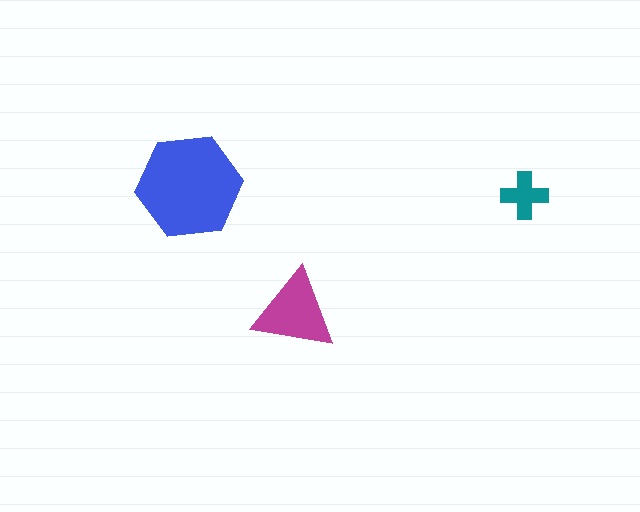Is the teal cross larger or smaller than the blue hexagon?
Smaller.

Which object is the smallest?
The teal cross.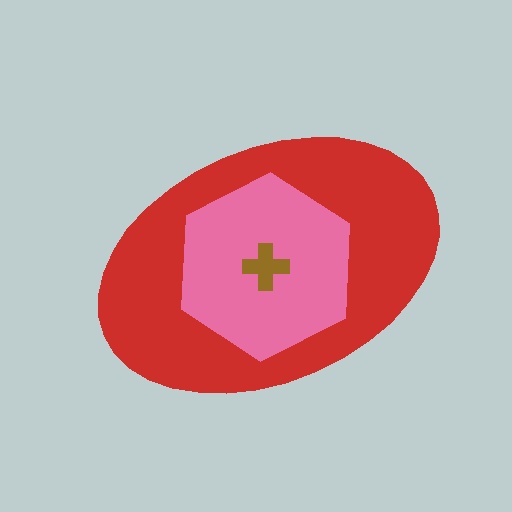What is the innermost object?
The brown cross.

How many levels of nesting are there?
3.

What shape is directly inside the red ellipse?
The pink hexagon.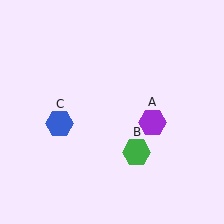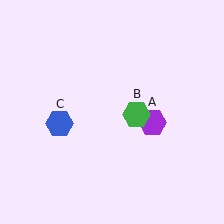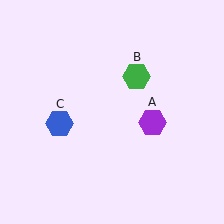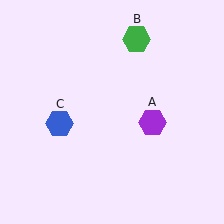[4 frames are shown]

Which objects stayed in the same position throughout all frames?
Purple hexagon (object A) and blue hexagon (object C) remained stationary.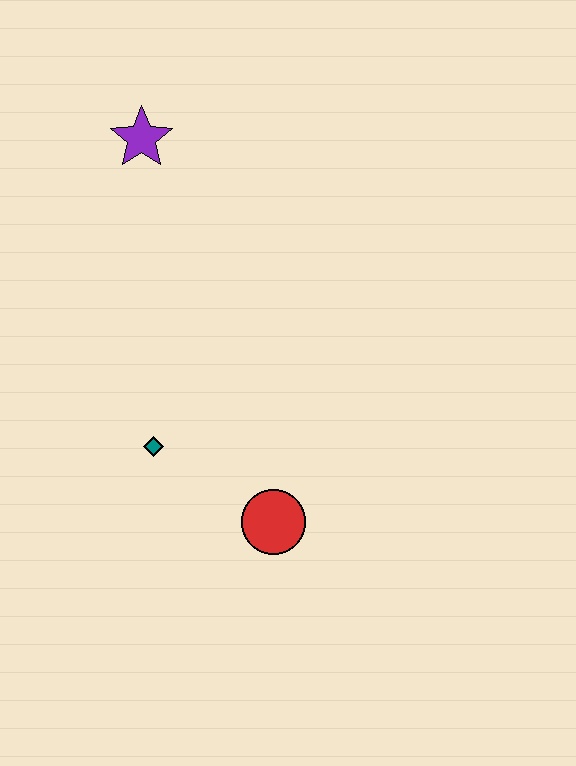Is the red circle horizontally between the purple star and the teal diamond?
No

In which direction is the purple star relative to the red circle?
The purple star is above the red circle.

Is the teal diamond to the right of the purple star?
Yes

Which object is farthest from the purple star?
The red circle is farthest from the purple star.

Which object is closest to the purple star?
The teal diamond is closest to the purple star.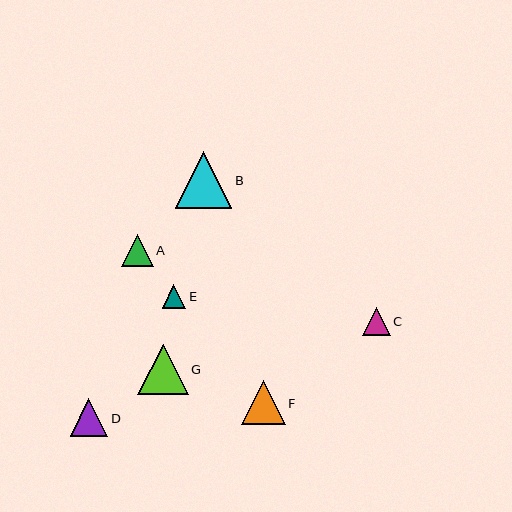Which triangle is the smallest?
Triangle E is the smallest with a size of approximately 23 pixels.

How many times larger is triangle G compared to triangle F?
Triangle G is approximately 1.1 times the size of triangle F.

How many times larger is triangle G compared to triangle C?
Triangle G is approximately 1.8 times the size of triangle C.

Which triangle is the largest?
Triangle B is the largest with a size of approximately 57 pixels.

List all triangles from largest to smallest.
From largest to smallest: B, G, F, D, A, C, E.